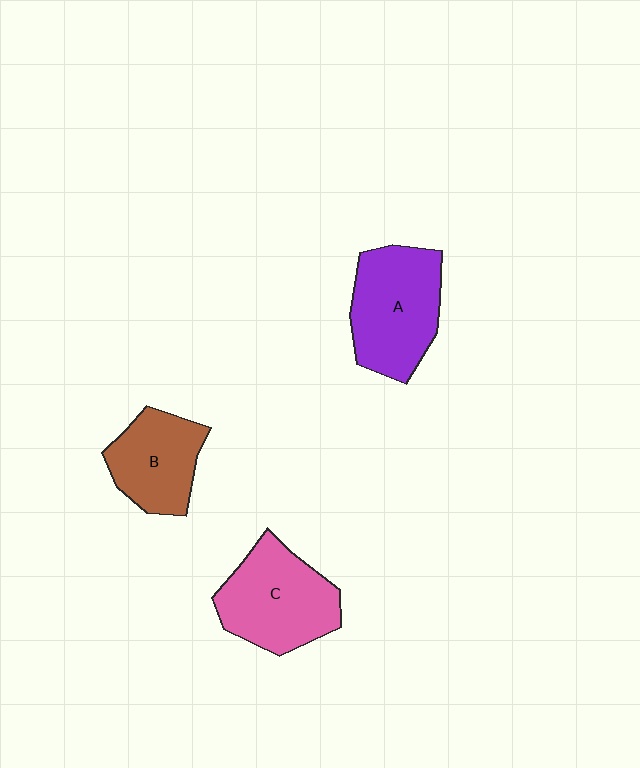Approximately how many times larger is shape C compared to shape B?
Approximately 1.3 times.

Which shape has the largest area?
Shape A (purple).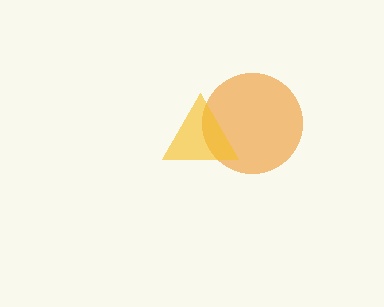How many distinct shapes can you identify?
There are 2 distinct shapes: an orange circle, a yellow triangle.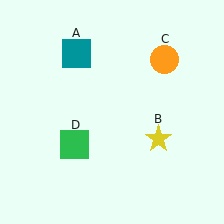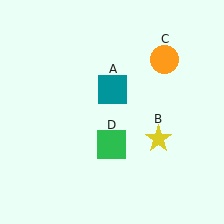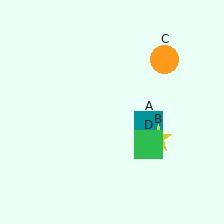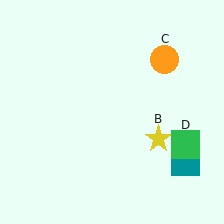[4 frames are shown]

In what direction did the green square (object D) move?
The green square (object D) moved right.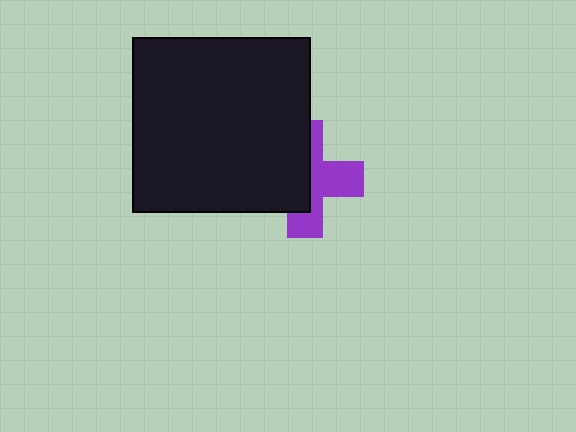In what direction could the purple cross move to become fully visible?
The purple cross could move right. That would shift it out from behind the black rectangle entirely.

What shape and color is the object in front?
The object in front is a black rectangle.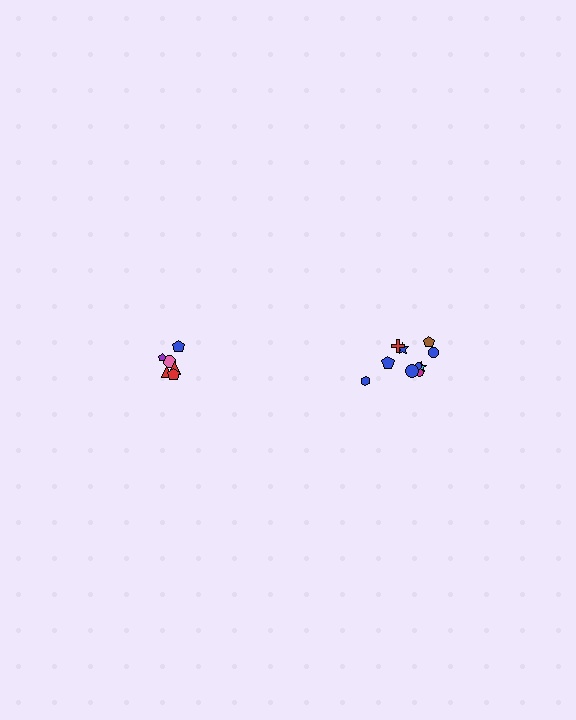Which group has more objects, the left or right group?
The right group.